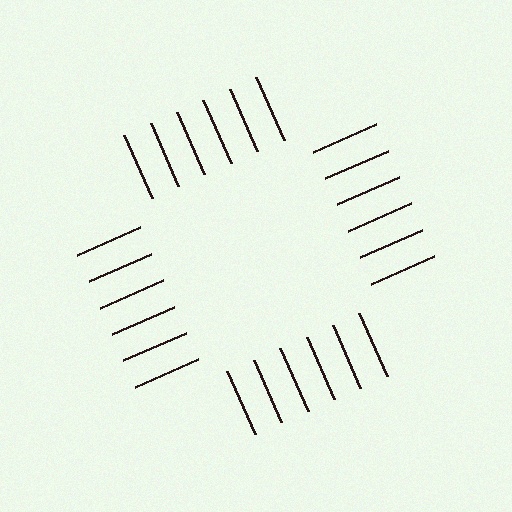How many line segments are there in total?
24 — 6 along each of the 4 edges.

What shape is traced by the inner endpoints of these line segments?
An illusory square — the line segments terminate on its edges but no continuous stroke is drawn.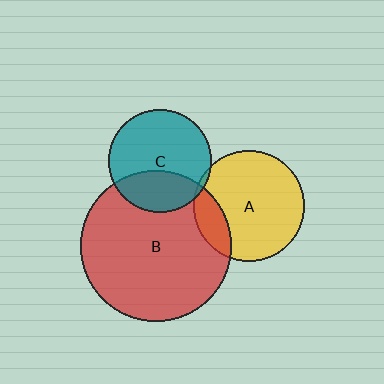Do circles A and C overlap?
Yes.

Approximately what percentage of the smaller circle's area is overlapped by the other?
Approximately 5%.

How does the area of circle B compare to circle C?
Approximately 2.2 times.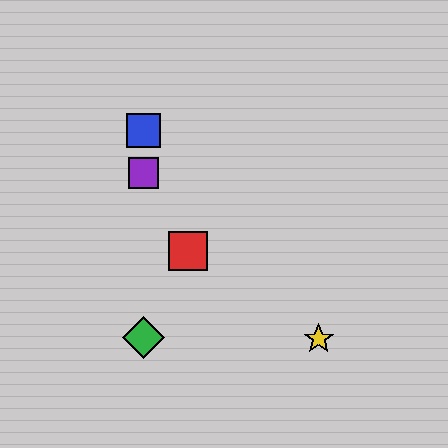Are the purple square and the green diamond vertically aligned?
Yes, both are at x≈143.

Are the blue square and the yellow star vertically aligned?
No, the blue square is at x≈143 and the yellow star is at x≈319.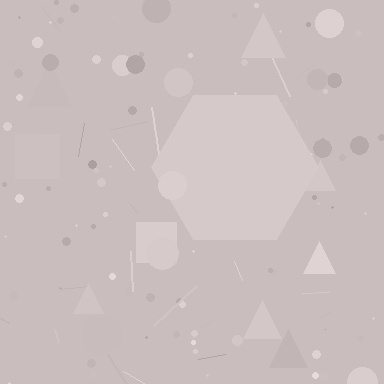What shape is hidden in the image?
A hexagon is hidden in the image.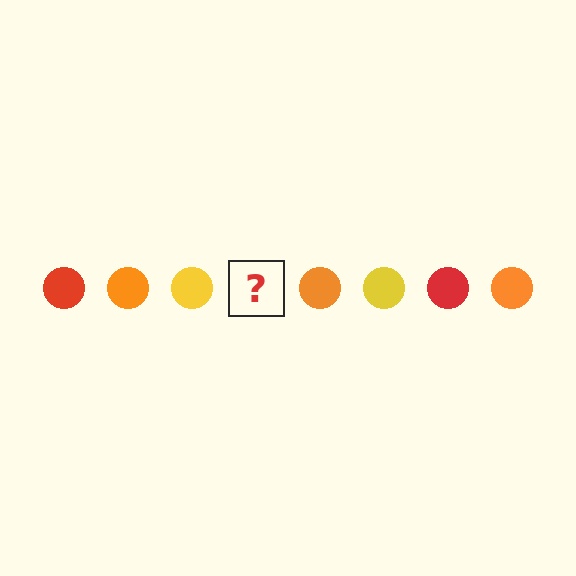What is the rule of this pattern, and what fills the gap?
The rule is that the pattern cycles through red, orange, yellow circles. The gap should be filled with a red circle.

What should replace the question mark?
The question mark should be replaced with a red circle.